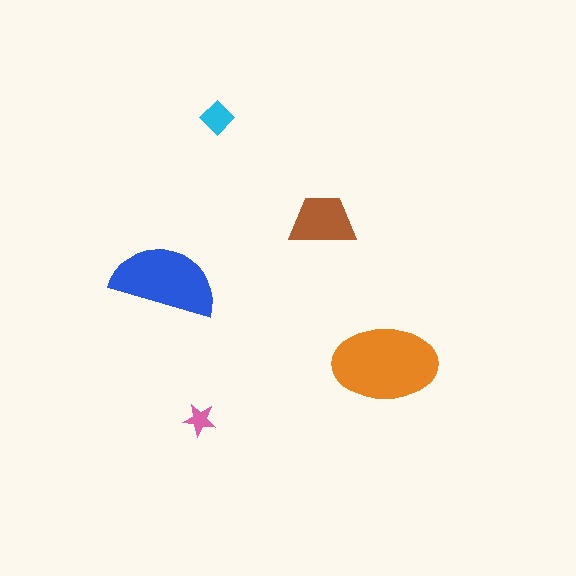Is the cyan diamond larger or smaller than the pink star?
Larger.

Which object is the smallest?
The pink star.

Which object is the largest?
The orange ellipse.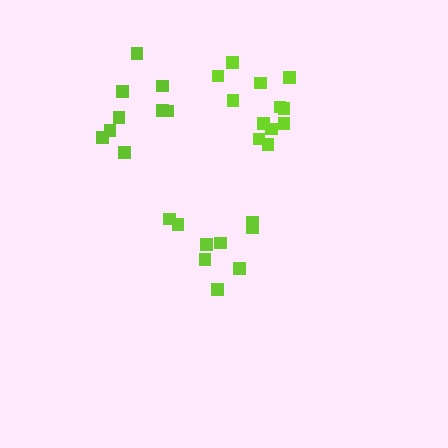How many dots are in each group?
Group 1: 9 dots, Group 2: 9 dots, Group 3: 12 dots (30 total).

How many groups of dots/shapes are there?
There are 3 groups.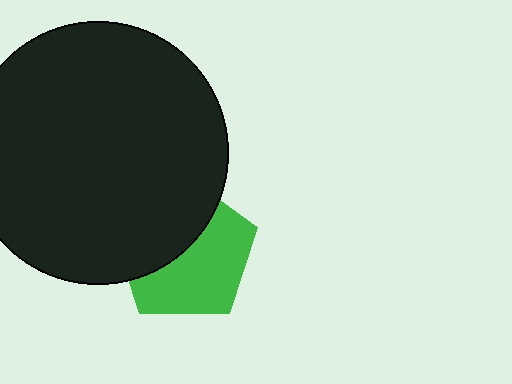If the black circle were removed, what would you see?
You would see the complete green pentagon.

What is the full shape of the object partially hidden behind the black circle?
The partially hidden object is a green pentagon.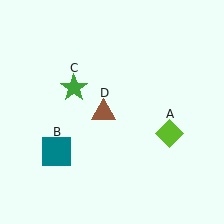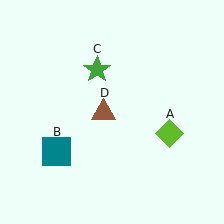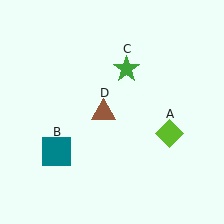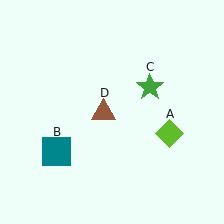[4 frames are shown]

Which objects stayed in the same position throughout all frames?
Lime diamond (object A) and teal square (object B) and brown triangle (object D) remained stationary.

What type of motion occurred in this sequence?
The green star (object C) rotated clockwise around the center of the scene.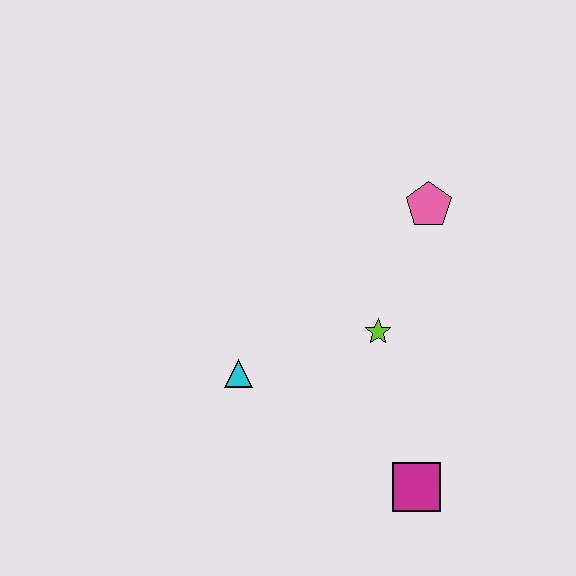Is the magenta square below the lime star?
Yes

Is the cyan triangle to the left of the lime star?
Yes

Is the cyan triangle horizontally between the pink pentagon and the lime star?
No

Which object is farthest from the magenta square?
The pink pentagon is farthest from the magenta square.